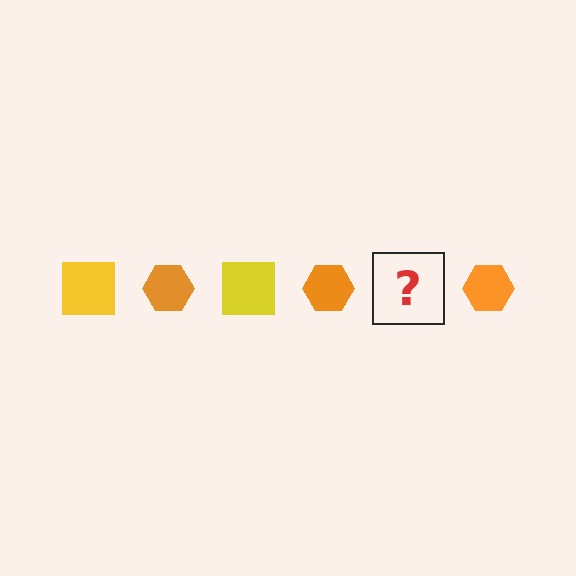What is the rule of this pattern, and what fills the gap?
The rule is that the pattern alternates between yellow square and orange hexagon. The gap should be filled with a yellow square.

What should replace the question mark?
The question mark should be replaced with a yellow square.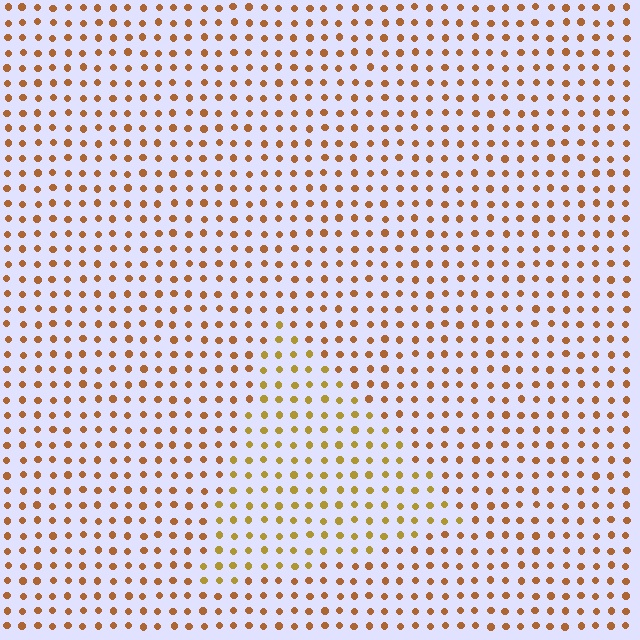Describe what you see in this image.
The image is filled with small brown elements in a uniform arrangement. A triangle-shaped region is visible where the elements are tinted to a slightly different hue, forming a subtle color boundary.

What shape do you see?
I see a triangle.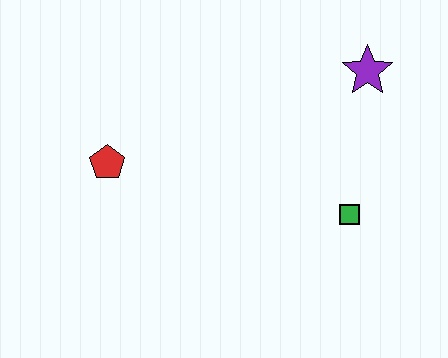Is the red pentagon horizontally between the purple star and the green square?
No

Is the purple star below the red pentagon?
No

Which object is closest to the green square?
The purple star is closest to the green square.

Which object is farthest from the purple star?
The red pentagon is farthest from the purple star.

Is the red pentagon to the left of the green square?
Yes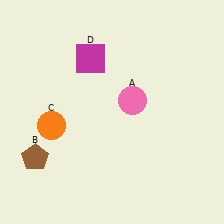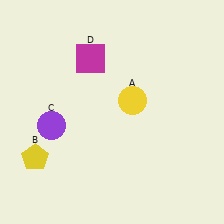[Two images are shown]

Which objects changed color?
A changed from pink to yellow. B changed from brown to yellow. C changed from orange to purple.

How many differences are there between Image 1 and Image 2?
There are 3 differences between the two images.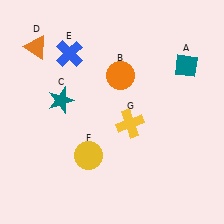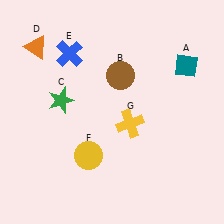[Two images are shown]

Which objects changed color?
B changed from orange to brown. C changed from teal to green.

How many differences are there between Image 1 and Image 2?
There are 2 differences between the two images.